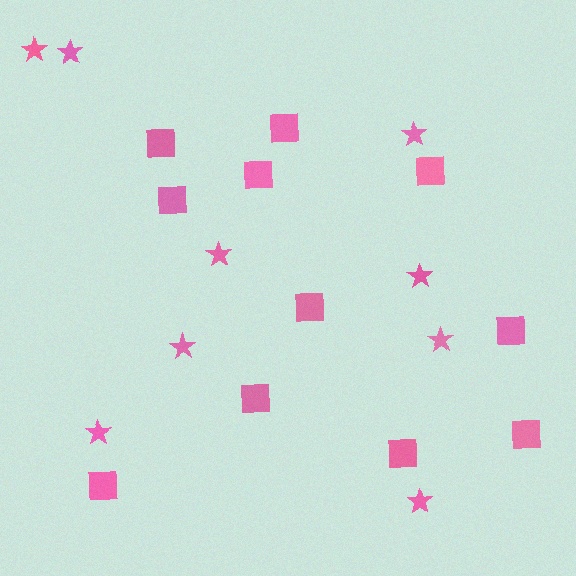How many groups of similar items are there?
There are 2 groups: one group of squares (11) and one group of stars (9).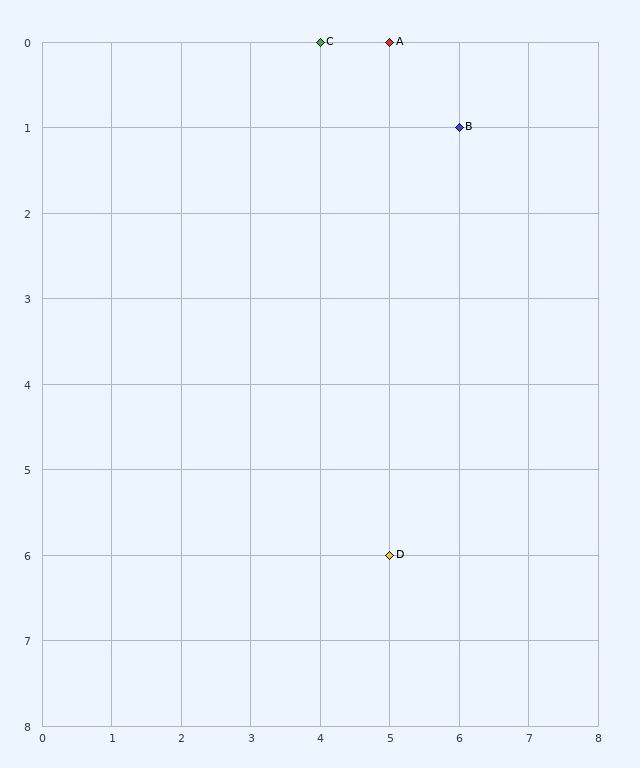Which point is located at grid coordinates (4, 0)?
Point C is at (4, 0).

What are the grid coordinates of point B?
Point B is at grid coordinates (6, 1).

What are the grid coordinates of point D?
Point D is at grid coordinates (5, 6).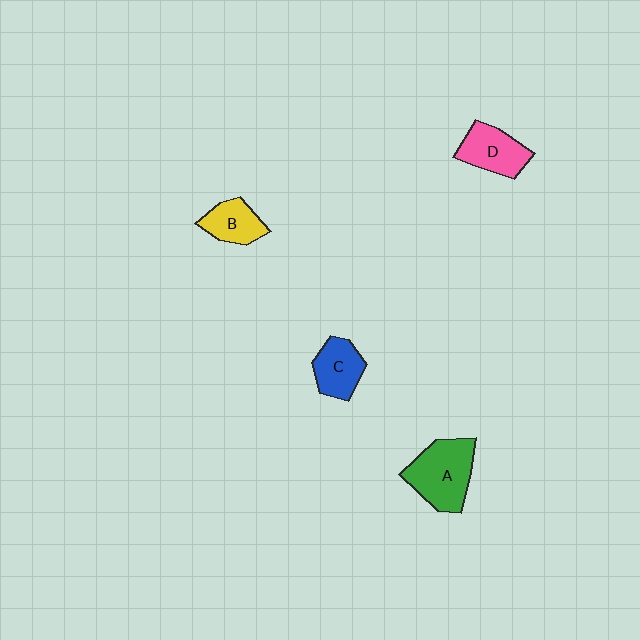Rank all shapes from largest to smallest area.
From largest to smallest: A (green), D (pink), C (blue), B (yellow).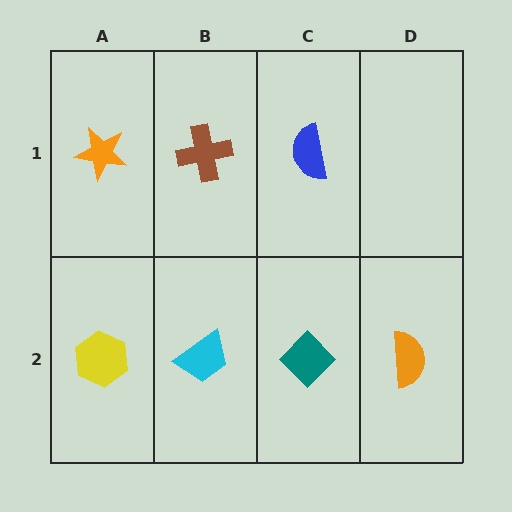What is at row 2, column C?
A teal diamond.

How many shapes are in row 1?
3 shapes.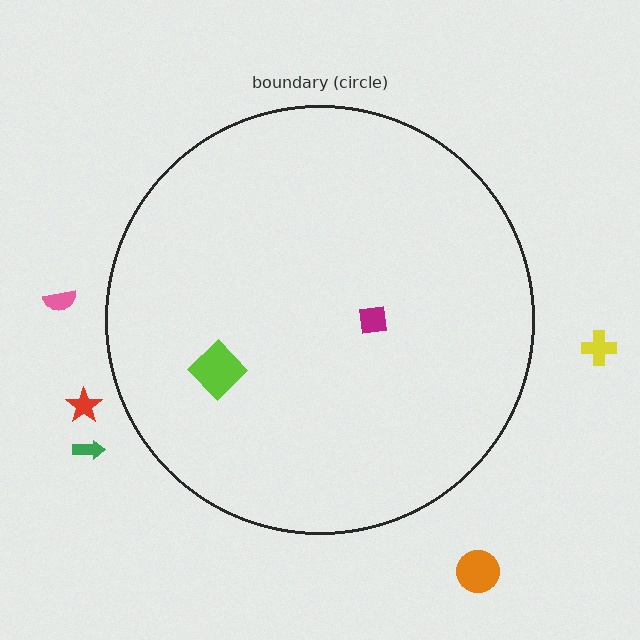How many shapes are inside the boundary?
2 inside, 5 outside.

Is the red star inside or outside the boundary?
Outside.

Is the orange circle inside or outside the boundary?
Outside.